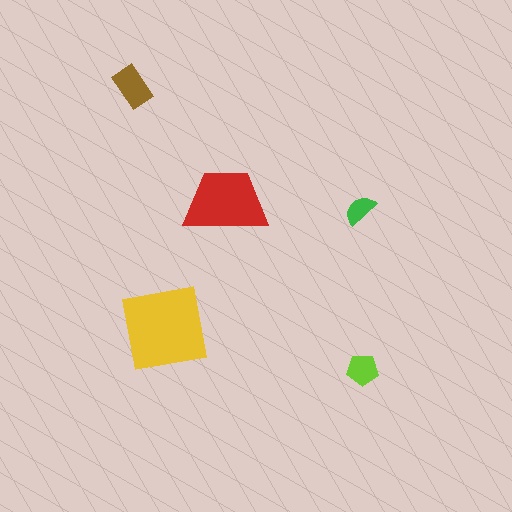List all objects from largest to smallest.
The yellow square, the red trapezoid, the brown rectangle, the lime pentagon, the green semicircle.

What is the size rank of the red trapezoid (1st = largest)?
2nd.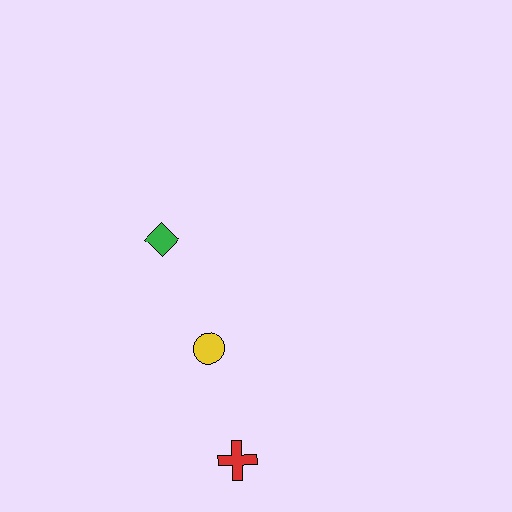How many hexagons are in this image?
There are no hexagons.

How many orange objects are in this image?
There are no orange objects.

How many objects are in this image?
There are 3 objects.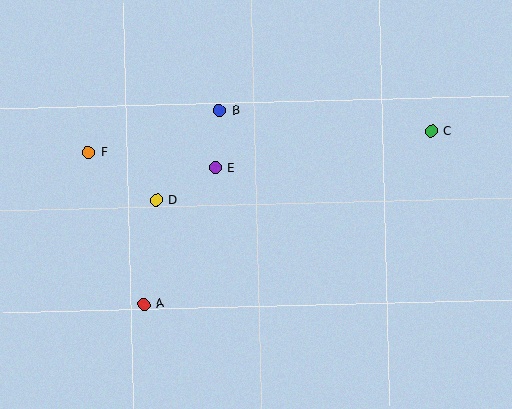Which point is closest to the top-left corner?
Point F is closest to the top-left corner.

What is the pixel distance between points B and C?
The distance between B and C is 213 pixels.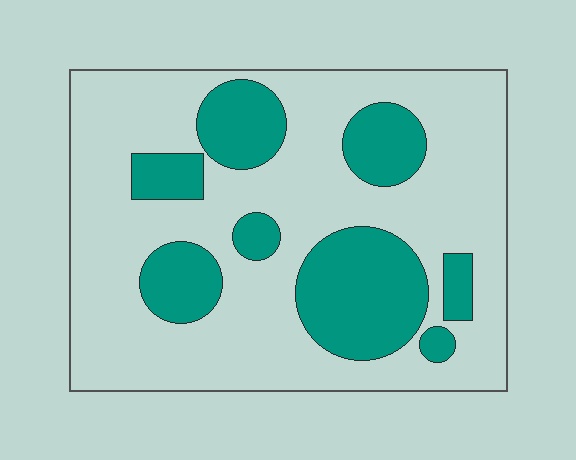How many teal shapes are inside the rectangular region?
8.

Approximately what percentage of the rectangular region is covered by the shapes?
Approximately 30%.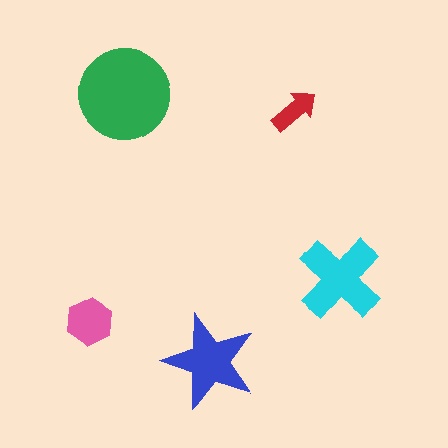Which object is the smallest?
The red arrow.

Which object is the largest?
The green circle.